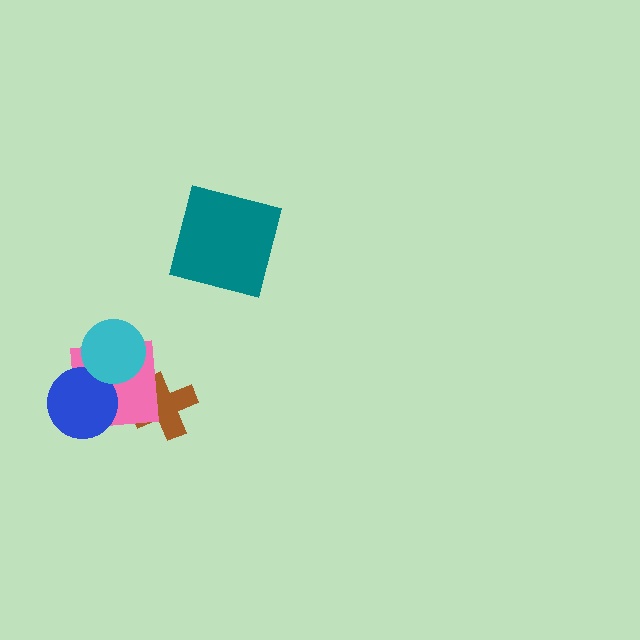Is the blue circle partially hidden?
Yes, it is partially covered by another shape.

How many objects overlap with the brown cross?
1 object overlaps with the brown cross.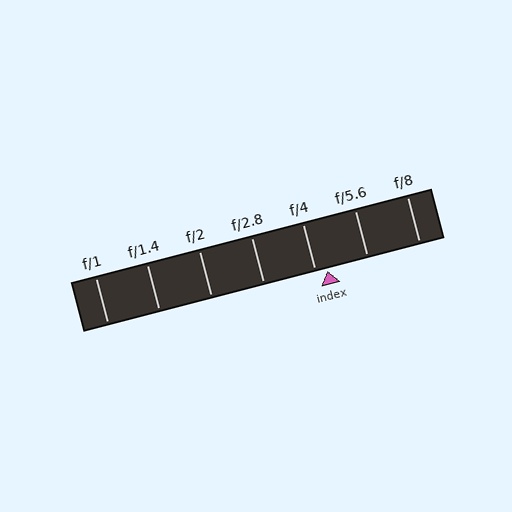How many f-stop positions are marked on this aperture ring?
There are 7 f-stop positions marked.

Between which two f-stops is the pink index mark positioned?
The index mark is between f/4 and f/5.6.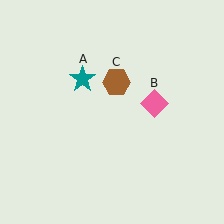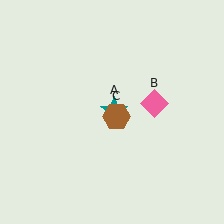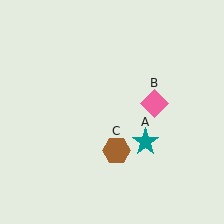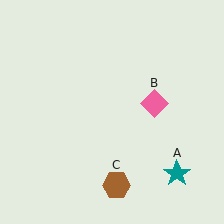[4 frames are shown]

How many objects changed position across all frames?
2 objects changed position: teal star (object A), brown hexagon (object C).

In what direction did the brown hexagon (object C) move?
The brown hexagon (object C) moved down.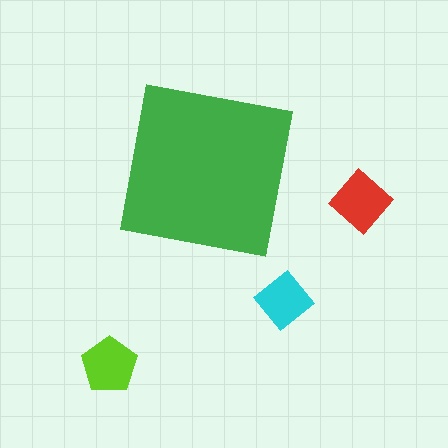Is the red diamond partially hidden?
No, the red diamond is fully visible.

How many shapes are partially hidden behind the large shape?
0 shapes are partially hidden.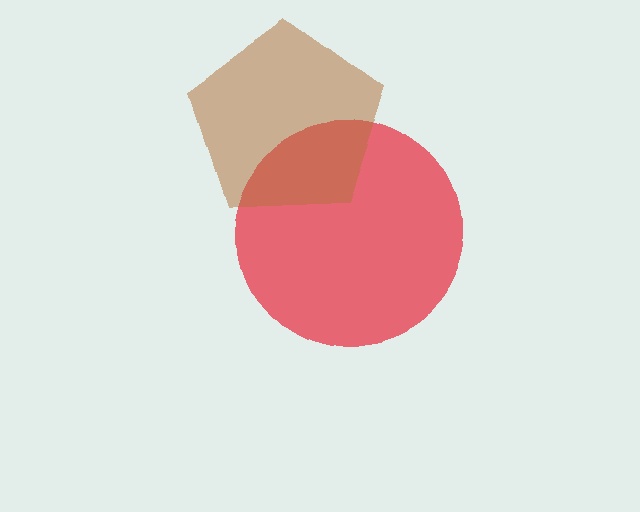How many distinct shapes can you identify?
There are 2 distinct shapes: a red circle, a brown pentagon.